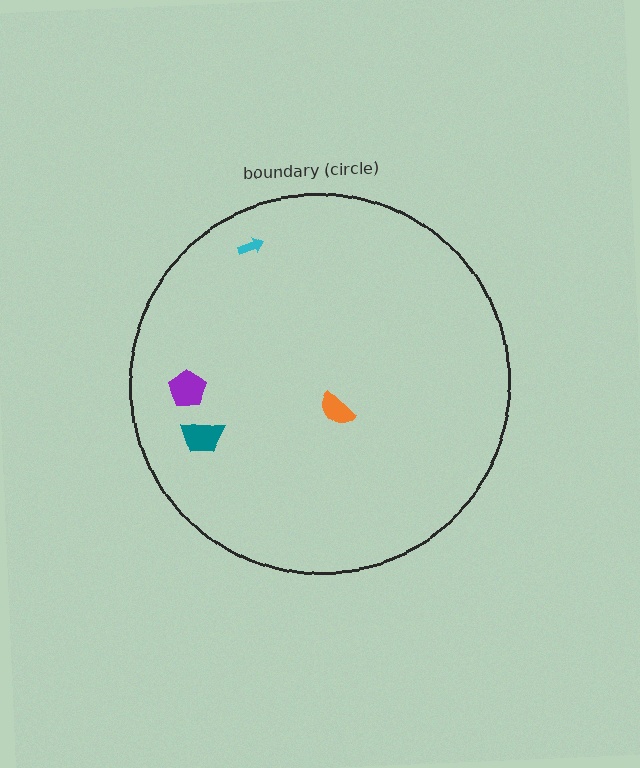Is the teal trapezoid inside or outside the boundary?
Inside.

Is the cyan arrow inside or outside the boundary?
Inside.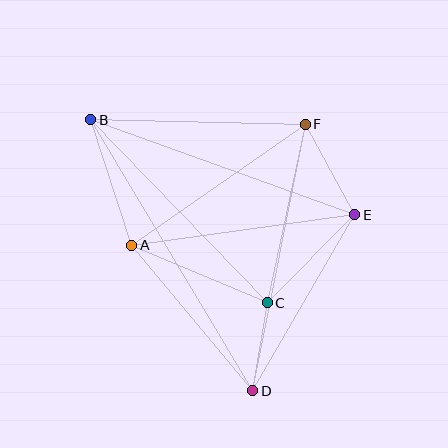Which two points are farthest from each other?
Points B and D are farthest from each other.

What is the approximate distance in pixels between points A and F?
The distance between A and F is approximately 211 pixels.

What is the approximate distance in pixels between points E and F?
The distance between E and F is approximately 103 pixels.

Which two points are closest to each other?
Points C and D are closest to each other.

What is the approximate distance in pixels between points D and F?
The distance between D and F is approximately 271 pixels.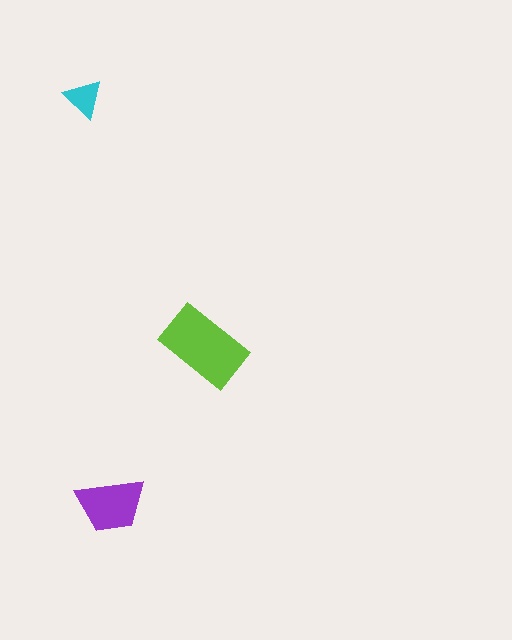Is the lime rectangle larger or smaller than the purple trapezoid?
Larger.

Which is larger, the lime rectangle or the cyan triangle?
The lime rectangle.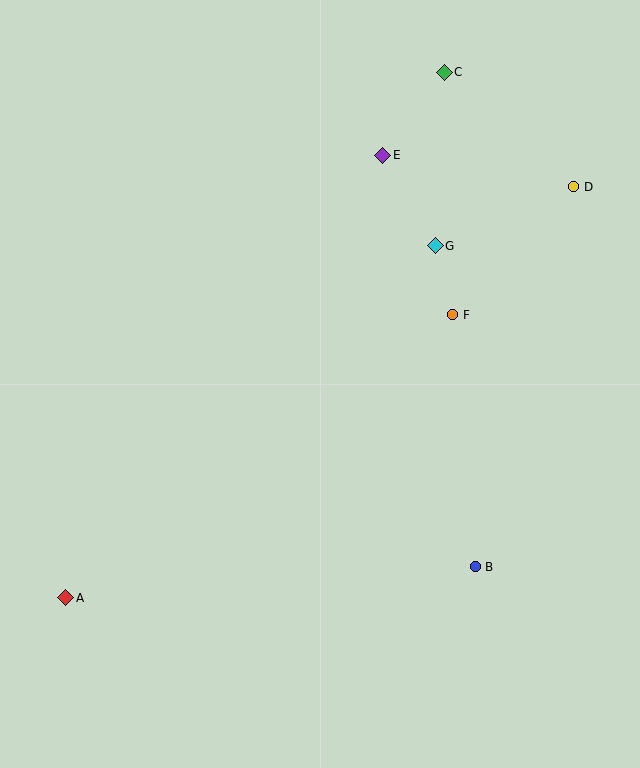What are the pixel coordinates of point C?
Point C is at (444, 72).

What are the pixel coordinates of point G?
Point G is at (435, 246).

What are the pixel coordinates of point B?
Point B is at (475, 567).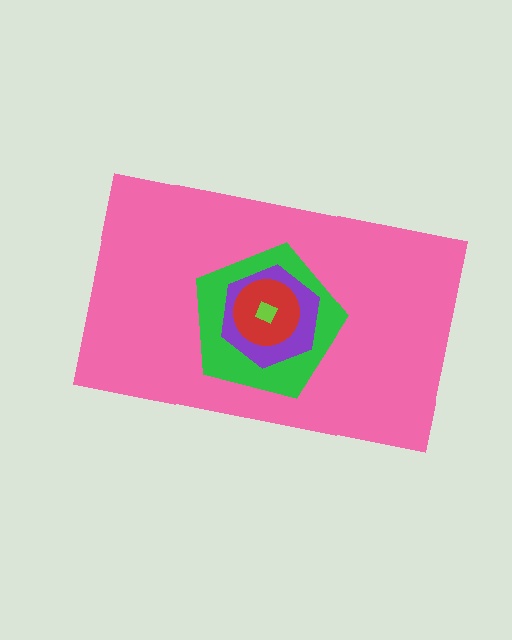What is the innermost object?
The lime square.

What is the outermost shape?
The pink rectangle.